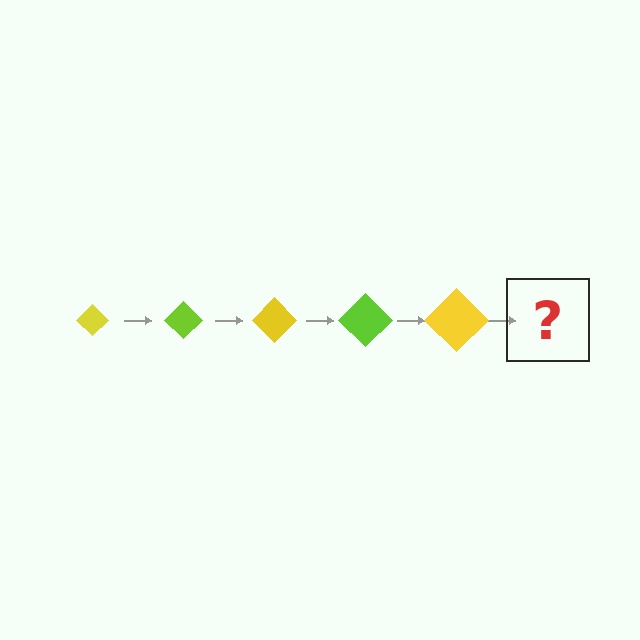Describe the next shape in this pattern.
It should be a lime diamond, larger than the previous one.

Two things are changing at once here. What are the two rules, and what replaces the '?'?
The two rules are that the diamond grows larger each step and the color cycles through yellow and lime. The '?' should be a lime diamond, larger than the previous one.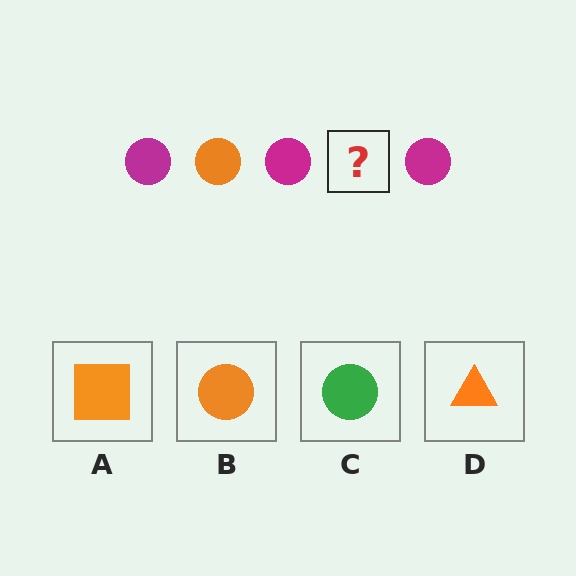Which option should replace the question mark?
Option B.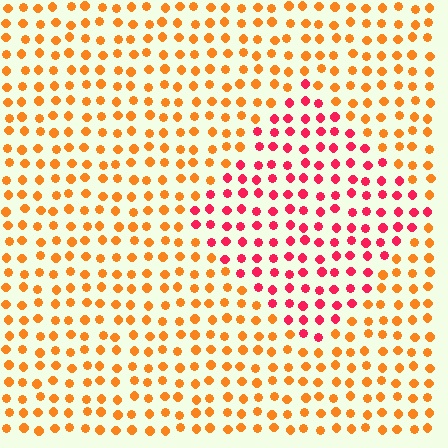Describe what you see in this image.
The image is filled with small orange elements in a uniform arrangement. A diamond-shaped region is visible where the elements are tinted to a slightly different hue, forming a subtle color boundary.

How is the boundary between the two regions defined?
The boundary is defined purely by a slight shift in hue (about 44 degrees). Spacing, size, and orientation are identical on both sides.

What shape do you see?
I see a diamond.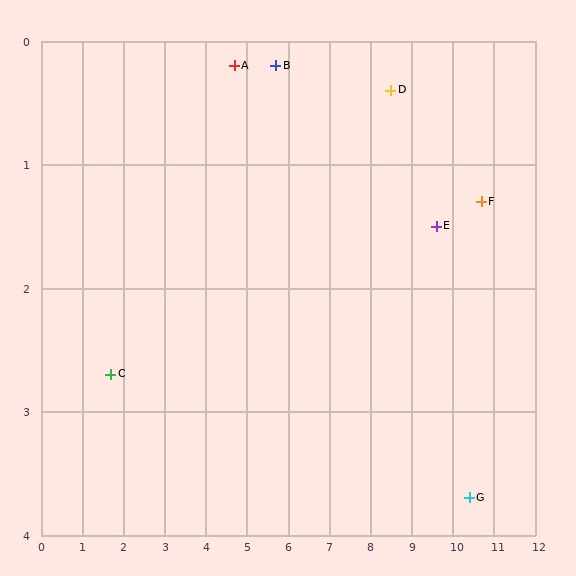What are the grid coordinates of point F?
Point F is at approximately (10.7, 1.3).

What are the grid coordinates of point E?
Point E is at approximately (9.6, 1.5).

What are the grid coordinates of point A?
Point A is at approximately (4.7, 0.2).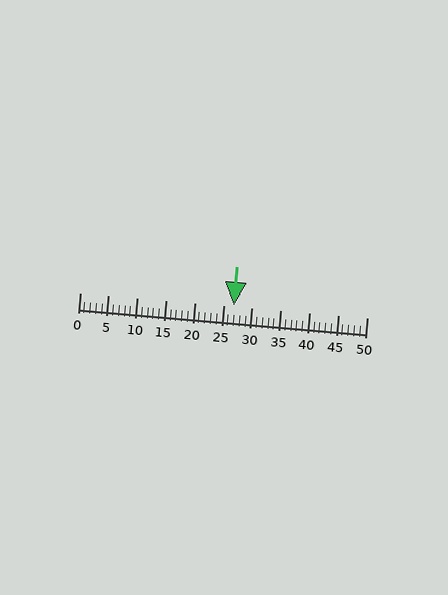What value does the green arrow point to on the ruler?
The green arrow points to approximately 27.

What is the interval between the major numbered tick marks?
The major tick marks are spaced 5 units apart.